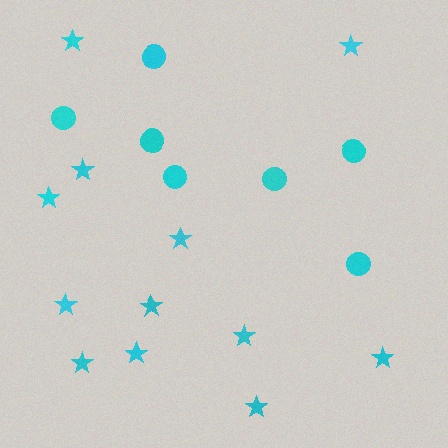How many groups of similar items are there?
There are 2 groups: one group of stars (12) and one group of circles (7).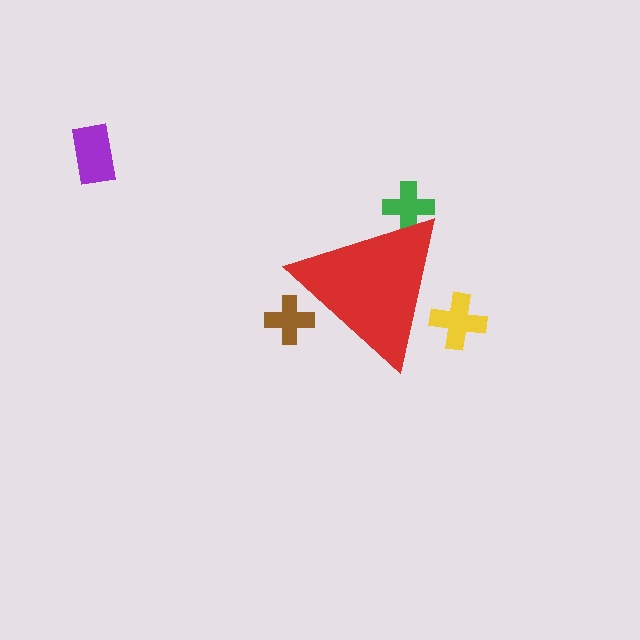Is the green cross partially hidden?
Yes, the green cross is partially hidden behind the red triangle.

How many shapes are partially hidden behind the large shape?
3 shapes are partially hidden.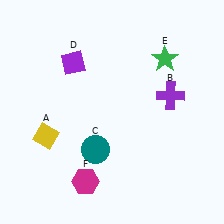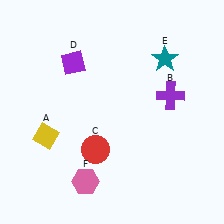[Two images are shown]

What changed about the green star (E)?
In Image 1, E is green. In Image 2, it changed to teal.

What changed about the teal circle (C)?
In Image 1, C is teal. In Image 2, it changed to red.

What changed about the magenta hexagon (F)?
In Image 1, F is magenta. In Image 2, it changed to pink.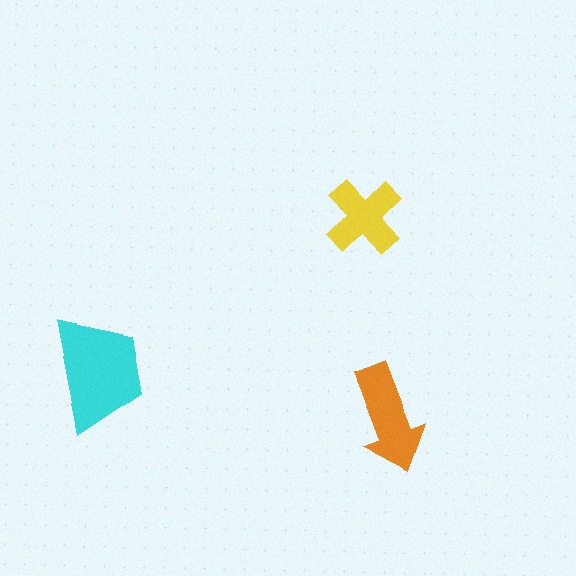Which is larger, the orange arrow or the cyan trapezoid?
The cyan trapezoid.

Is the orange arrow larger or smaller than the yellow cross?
Larger.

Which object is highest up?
The yellow cross is topmost.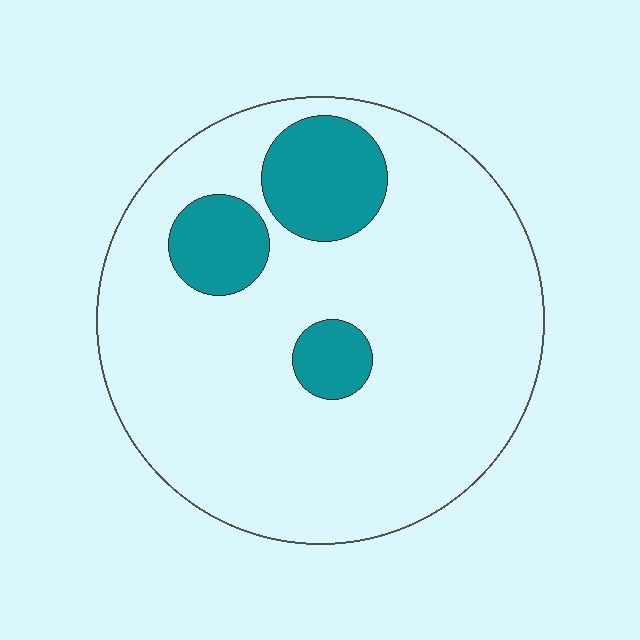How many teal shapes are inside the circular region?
3.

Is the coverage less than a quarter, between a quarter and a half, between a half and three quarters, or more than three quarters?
Less than a quarter.